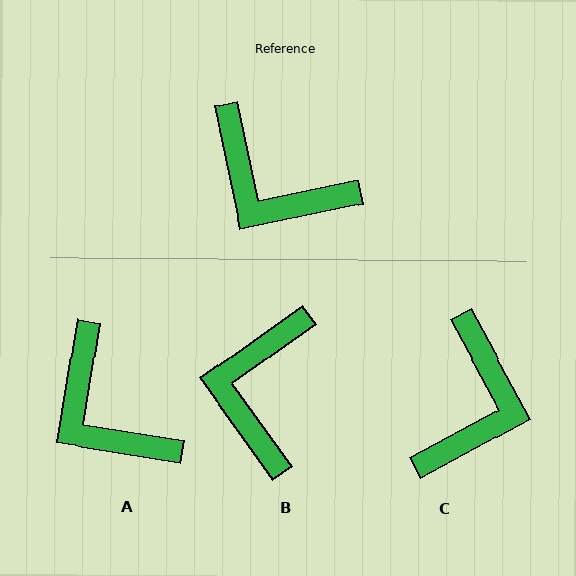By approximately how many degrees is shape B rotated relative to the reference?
Approximately 66 degrees clockwise.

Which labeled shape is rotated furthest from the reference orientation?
C, about 107 degrees away.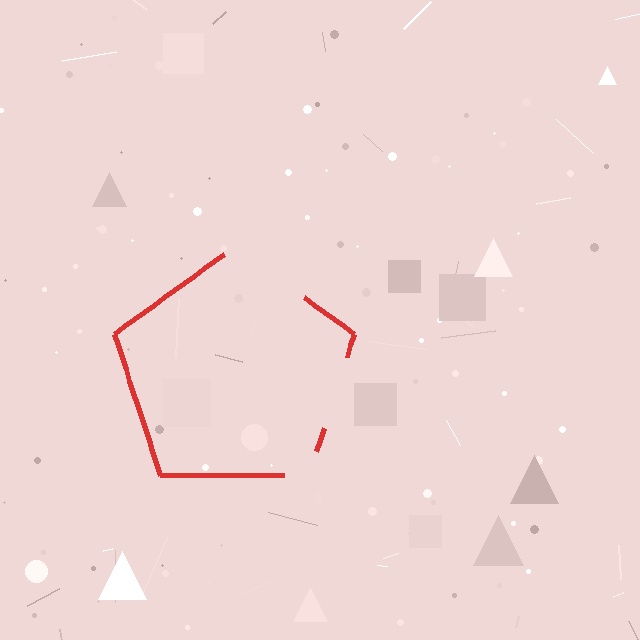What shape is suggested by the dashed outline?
The dashed outline suggests a pentagon.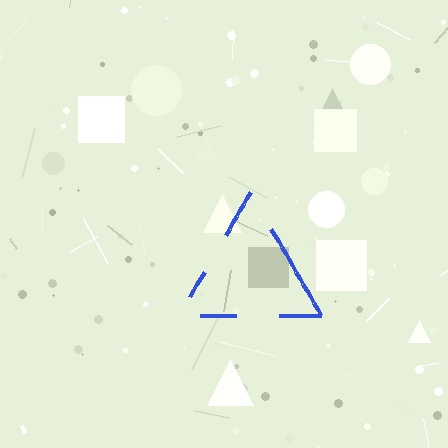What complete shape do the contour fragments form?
The contour fragments form a triangle.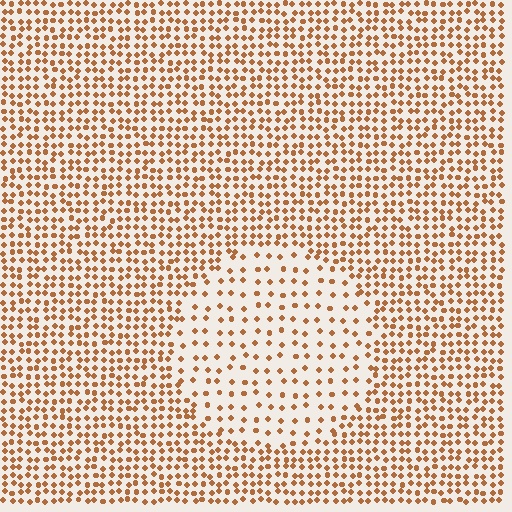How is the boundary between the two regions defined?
The boundary is defined by a change in element density (approximately 2.3x ratio). All elements are the same color, size, and shape.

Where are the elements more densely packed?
The elements are more densely packed outside the circle boundary.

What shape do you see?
I see a circle.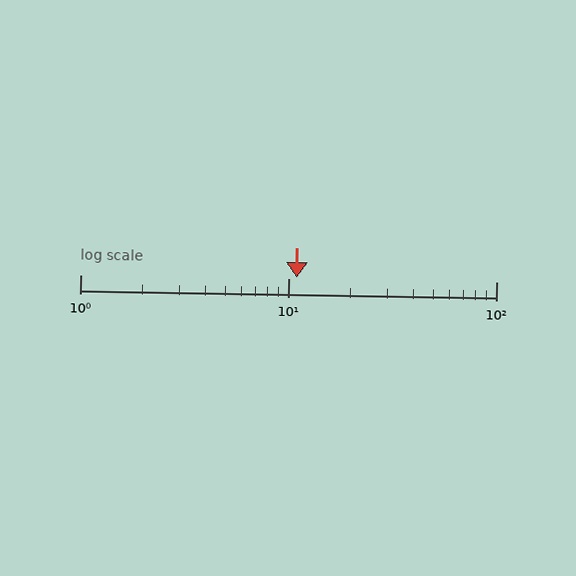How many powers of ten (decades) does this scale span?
The scale spans 2 decades, from 1 to 100.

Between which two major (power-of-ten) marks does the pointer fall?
The pointer is between 10 and 100.